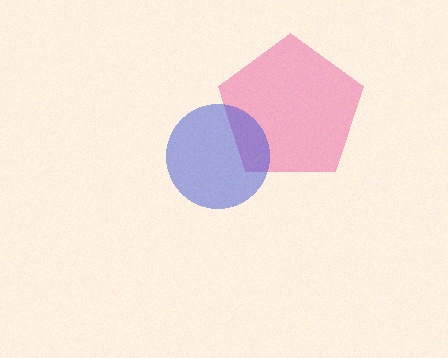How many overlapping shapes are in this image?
There are 2 overlapping shapes in the image.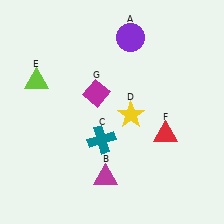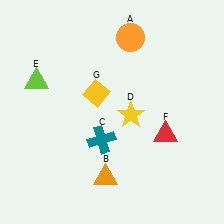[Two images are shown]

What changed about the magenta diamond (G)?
In Image 1, G is magenta. In Image 2, it changed to yellow.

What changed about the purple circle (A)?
In Image 1, A is purple. In Image 2, it changed to orange.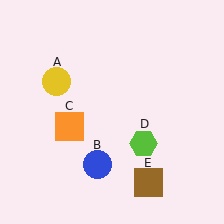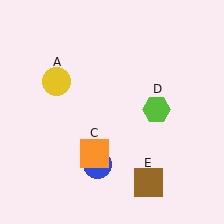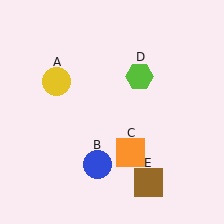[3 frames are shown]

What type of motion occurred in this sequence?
The orange square (object C), lime hexagon (object D) rotated counterclockwise around the center of the scene.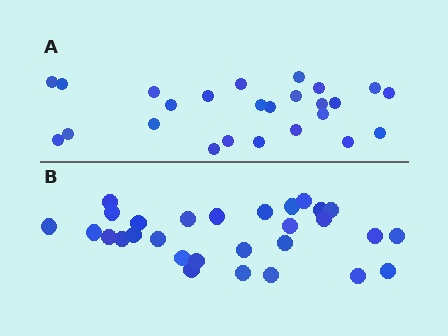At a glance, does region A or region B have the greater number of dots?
Region B (the bottom region) has more dots.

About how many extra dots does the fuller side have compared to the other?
Region B has about 4 more dots than region A.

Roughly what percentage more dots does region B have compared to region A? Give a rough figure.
About 15% more.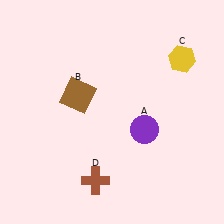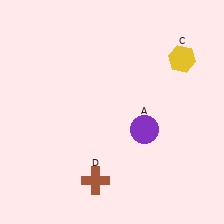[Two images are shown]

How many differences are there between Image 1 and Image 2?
There is 1 difference between the two images.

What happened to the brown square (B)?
The brown square (B) was removed in Image 2. It was in the top-left area of Image 1.